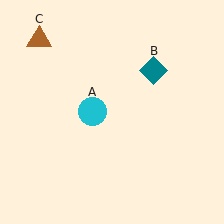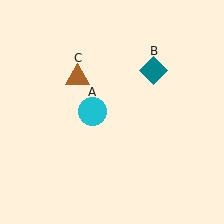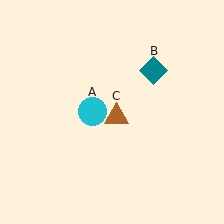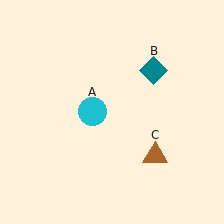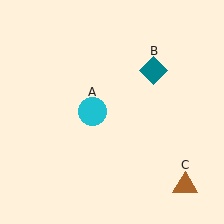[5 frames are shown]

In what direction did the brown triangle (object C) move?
The brown triangle (object C) moved down and to the right.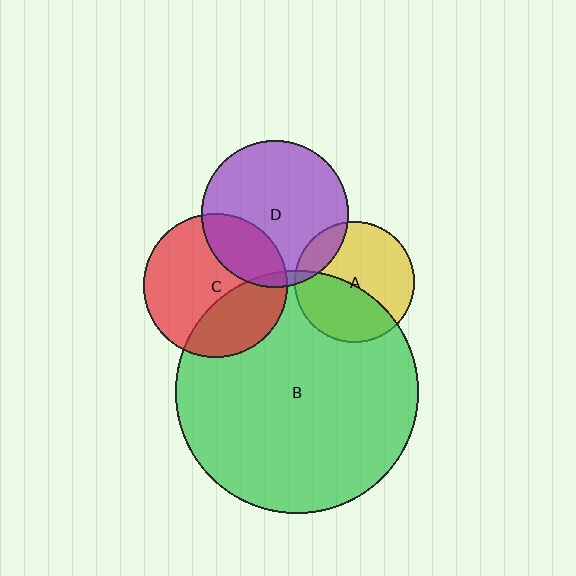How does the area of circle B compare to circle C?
Approximately 2.9 times.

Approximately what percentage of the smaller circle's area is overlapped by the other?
Approximately 35%.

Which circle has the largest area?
Circle B (green).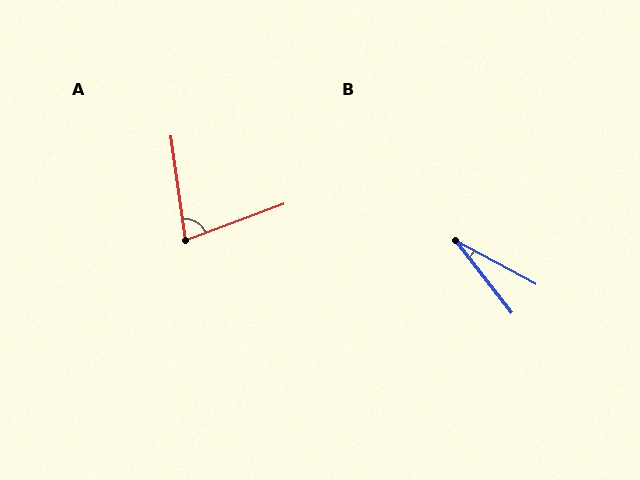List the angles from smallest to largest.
B (23°), A (78°).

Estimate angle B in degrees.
Approximately 23 degrees.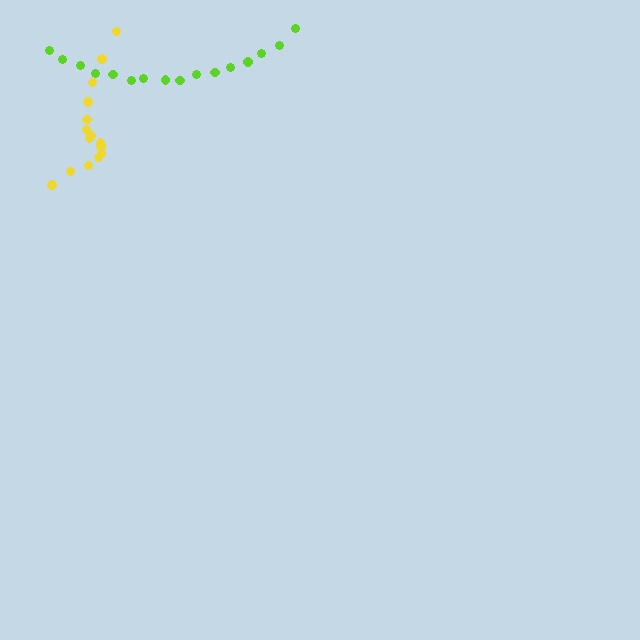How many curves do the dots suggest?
There are 2 distinct paths.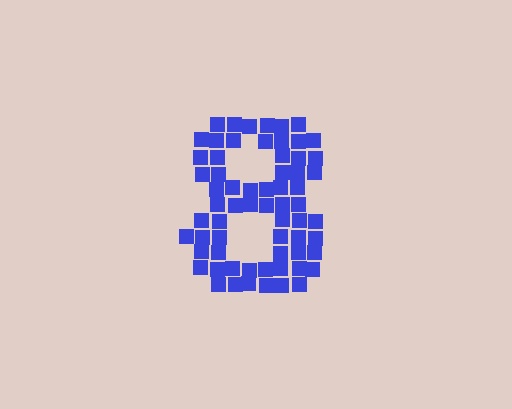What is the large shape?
The large shape is the digit 8.